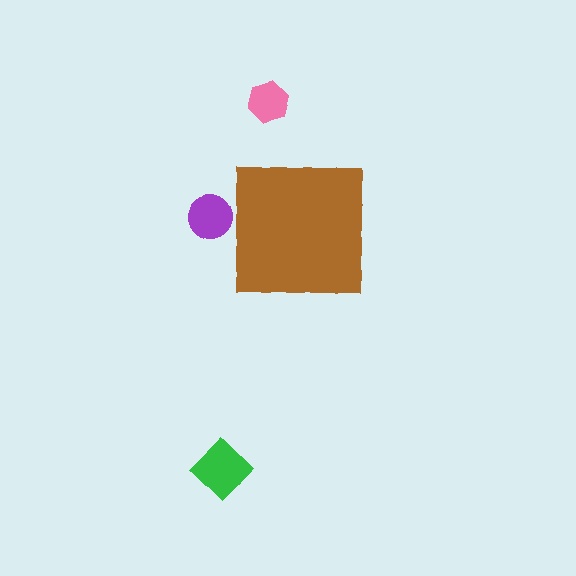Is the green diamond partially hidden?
No, the green diamond is fully visible.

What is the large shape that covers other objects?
A brown square.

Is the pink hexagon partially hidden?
No, the pink hexagon is fully visible.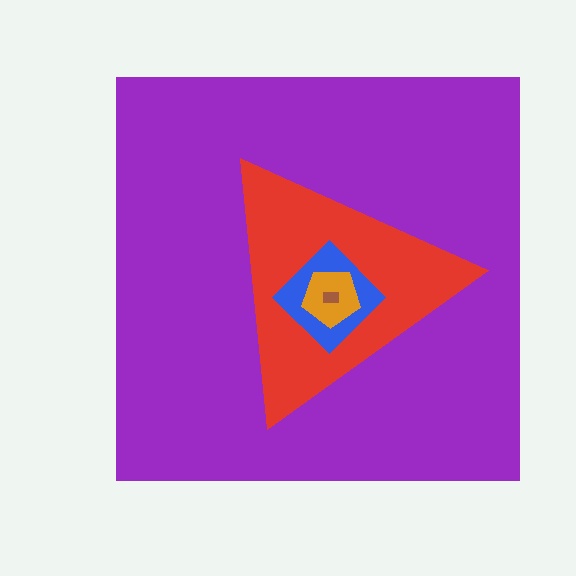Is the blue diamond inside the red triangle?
Yes.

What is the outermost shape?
The purple square.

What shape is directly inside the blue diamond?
The orange pentagon.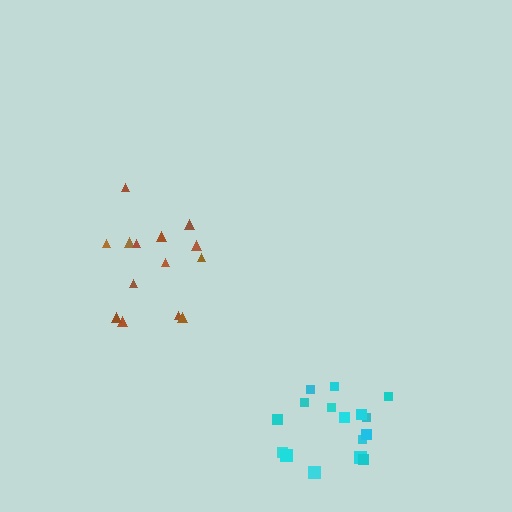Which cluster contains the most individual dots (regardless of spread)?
Cyan (16).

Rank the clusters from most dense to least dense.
cyan, brown.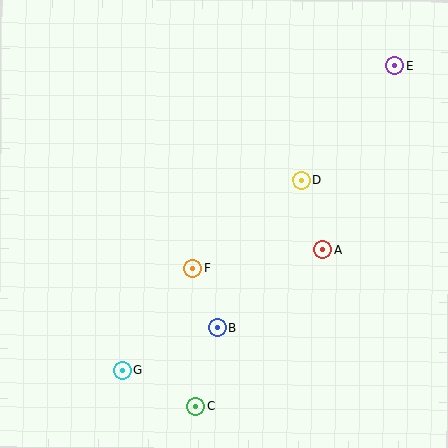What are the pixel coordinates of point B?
Point B is at (217, 328).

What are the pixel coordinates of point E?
Point E is at (395, 66).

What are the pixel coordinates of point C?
Point C is at (195, 406).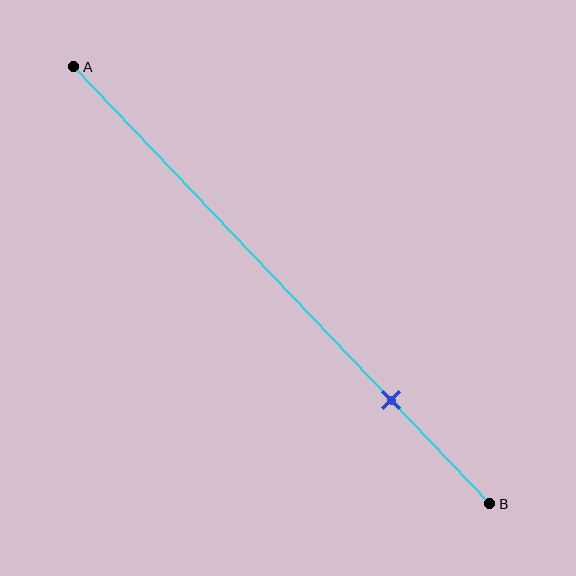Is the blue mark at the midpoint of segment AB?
No, the mark is at about 75% from A, not at the 50% midpoint.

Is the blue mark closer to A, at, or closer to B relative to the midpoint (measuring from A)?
The blue mark is closer to point B than the midpoint of segment AB.